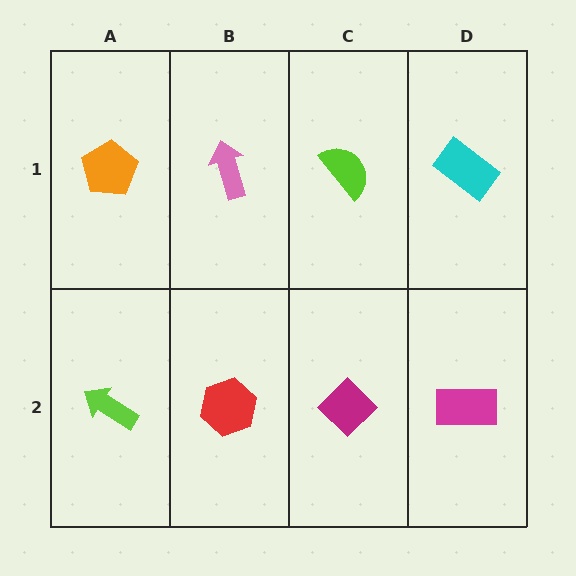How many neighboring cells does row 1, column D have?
2.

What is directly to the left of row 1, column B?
An orange pentagon.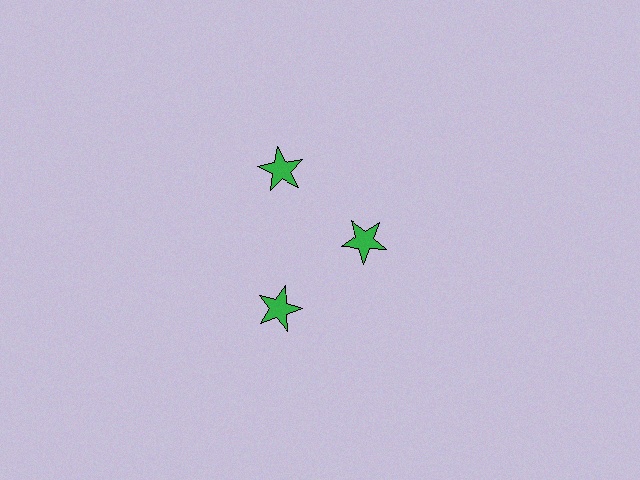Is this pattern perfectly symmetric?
No. The 3 green stars are arranged in a ring, but one element near the 3 o'clock position is pulled inward toward the center, breaking the 3-fold rotational symmetry.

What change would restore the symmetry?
The symmetry would be restored by moving it outward, back onto the ring so that all 3 stars sit at equal angles and equal distance from the center.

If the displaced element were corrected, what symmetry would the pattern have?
It would have 3-fold rotational symmetry — the pattern would map onto itself every 120 degrees.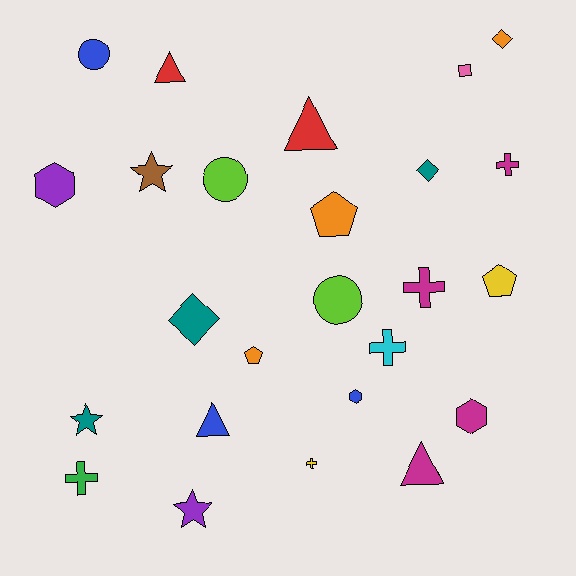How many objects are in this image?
There are 25 objects.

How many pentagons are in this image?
There are 3 pentagons.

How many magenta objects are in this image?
There are 4 magenta objects.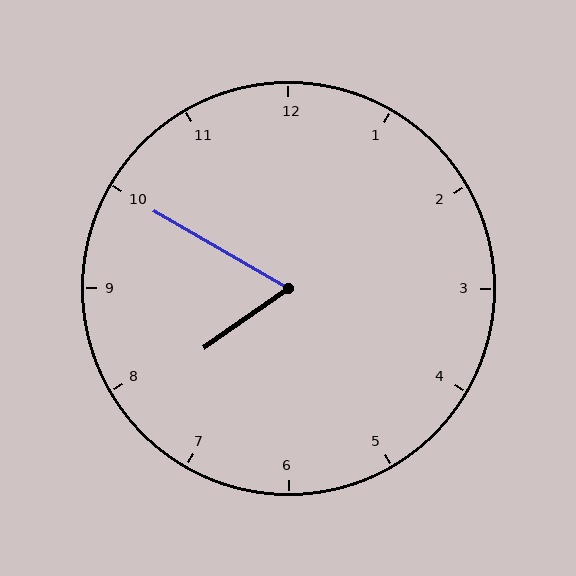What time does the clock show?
7:50.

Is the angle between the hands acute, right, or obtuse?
It is acute.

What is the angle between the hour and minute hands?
Approximately 65 degrees.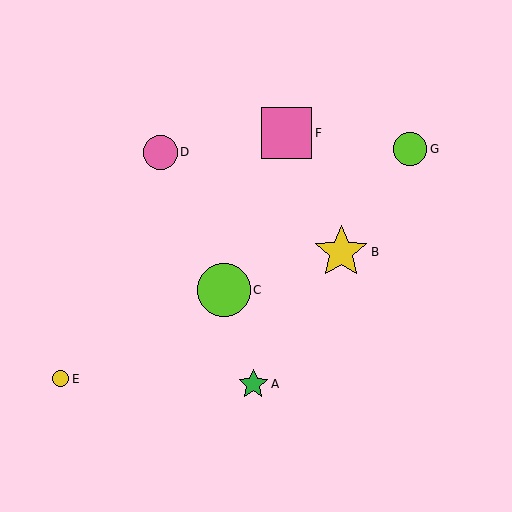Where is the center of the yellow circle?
The center of the yellow circle is at (61, 379).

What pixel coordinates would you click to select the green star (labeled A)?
Click at (253, 384) to select the green star A.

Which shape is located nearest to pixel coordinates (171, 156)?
The pink circle (labeled D) at (160, 152) is nearest to that location.